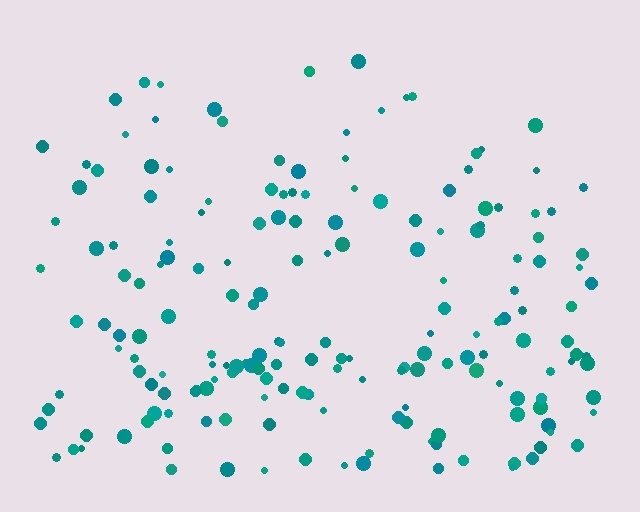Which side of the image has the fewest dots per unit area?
The top.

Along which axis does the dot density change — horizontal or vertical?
Vertical.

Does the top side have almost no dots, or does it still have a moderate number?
Still a moderate number, just noticeably fewer than the bottom.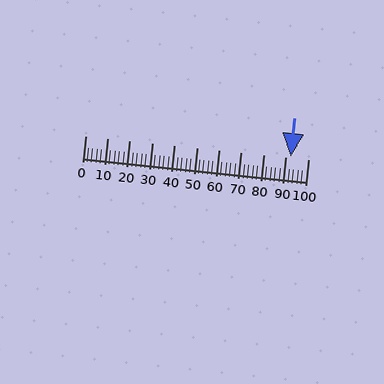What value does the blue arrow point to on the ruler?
The blue arrow points to approximately 92.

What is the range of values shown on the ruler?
The ruler shows values from 0 to 100.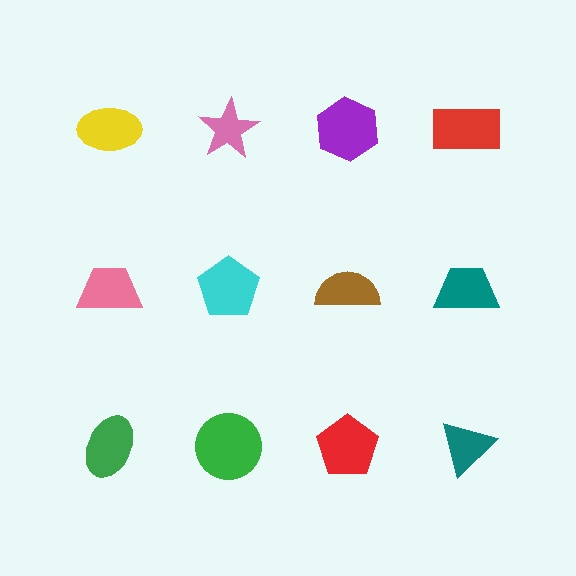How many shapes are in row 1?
4 shapes.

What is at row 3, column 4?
A teal triangle.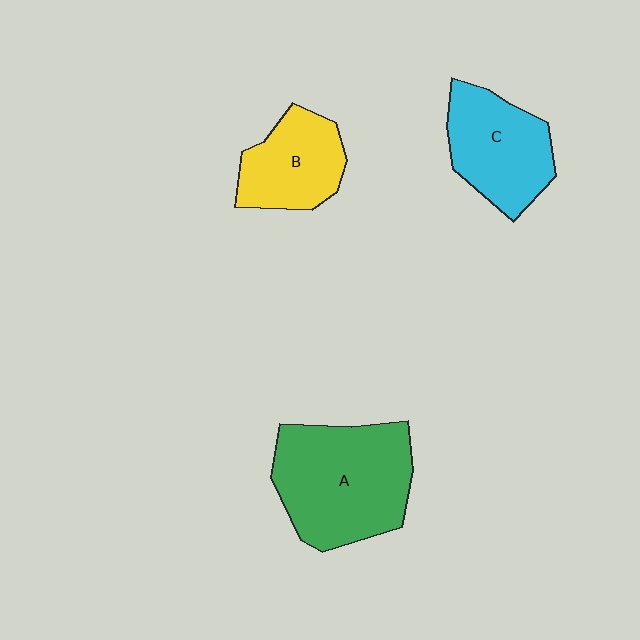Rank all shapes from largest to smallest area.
From largest to smallest: A (green), C (cyan), B (yellow).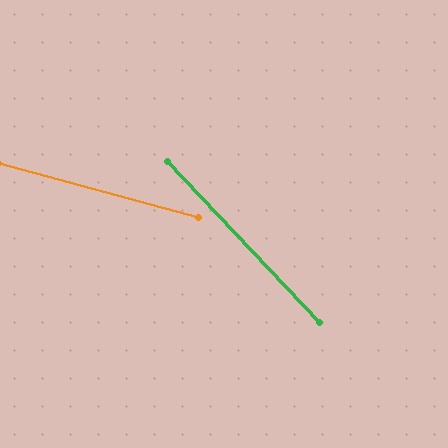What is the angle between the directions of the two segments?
Approximately 32 degrees.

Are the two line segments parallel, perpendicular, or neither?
Neither parallel nor perpendicular — they differ by about 32°.